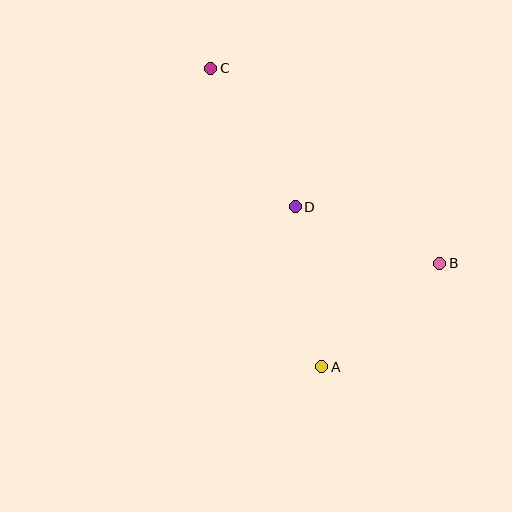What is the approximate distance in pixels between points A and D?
The distance between A and D is approximately 162 pixels.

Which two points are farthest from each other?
Points A and C are farthest from each other.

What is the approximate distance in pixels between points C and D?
The distance between C and D is approximately 162 pixels.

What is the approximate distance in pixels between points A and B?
The distance between A and B is approximately 157 pixels.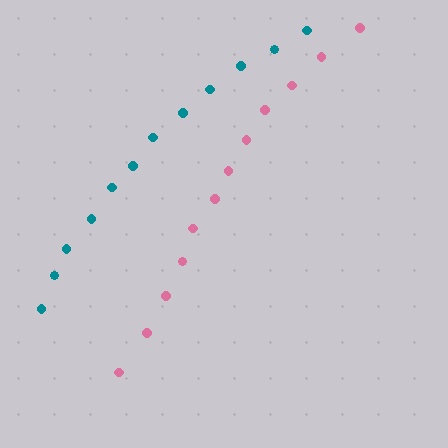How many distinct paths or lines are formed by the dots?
There are 2 distinct paths.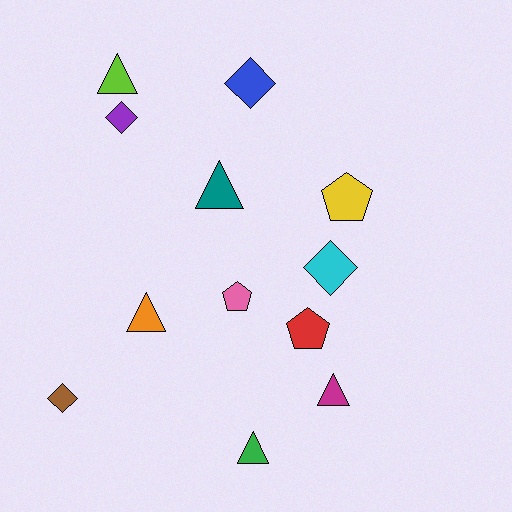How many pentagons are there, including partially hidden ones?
There are 3 pentagons.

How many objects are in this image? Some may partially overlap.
There are 12 objects.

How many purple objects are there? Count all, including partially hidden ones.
There is 1 purple object.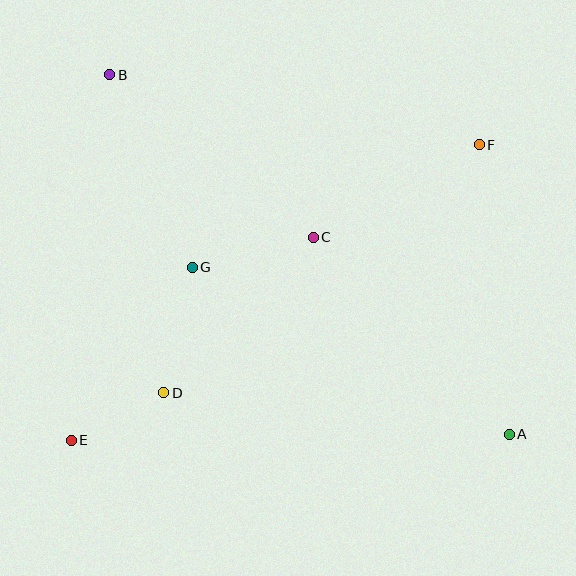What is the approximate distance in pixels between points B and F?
The distance between B and F is approximately 376 pixels.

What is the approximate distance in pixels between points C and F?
The distance between C and F is approximately 190 pixels.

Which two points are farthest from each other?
Points A and B are farthest from each other.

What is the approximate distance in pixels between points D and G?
The distance between D and G is approximately 129 pixels.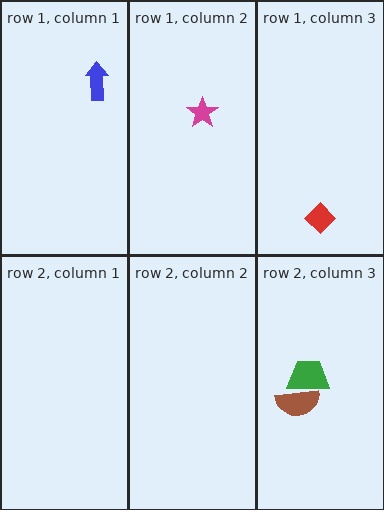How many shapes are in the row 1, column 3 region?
1.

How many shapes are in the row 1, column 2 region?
1.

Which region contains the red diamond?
The row 1, column 3 region.